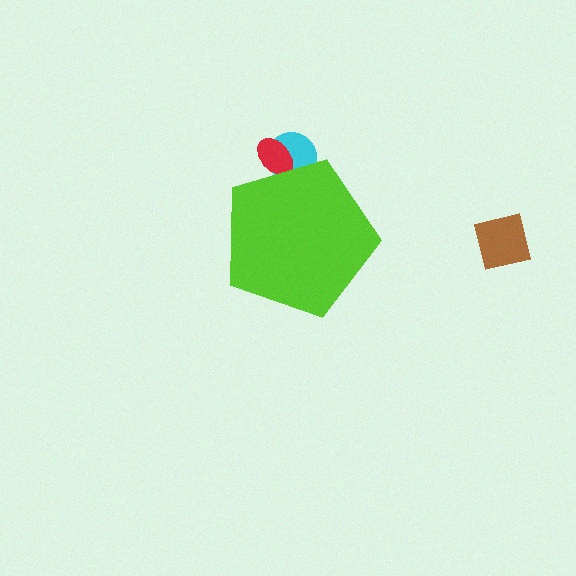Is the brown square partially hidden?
No, the brown square is fully visible.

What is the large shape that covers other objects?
A lime pentagon.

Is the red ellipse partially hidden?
Yes, the red ellipse is partially hidden behind the lime pentagon.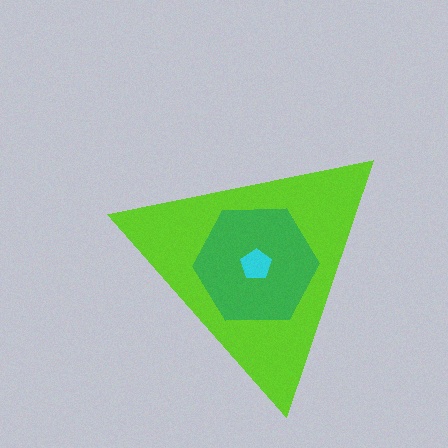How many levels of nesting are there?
3.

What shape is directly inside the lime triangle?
The green hexagon.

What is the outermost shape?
The lime triangle.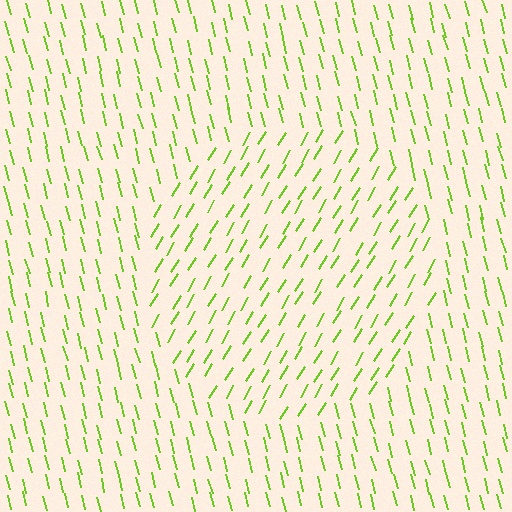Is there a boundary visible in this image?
Yes, there is a texture boundary formed by a change in line orientation.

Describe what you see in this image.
The image is filled with small lime line segments. A circle region in the image has lines oriented differently from the surrounding lines, creating a visible texture boundary.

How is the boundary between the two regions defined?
The boundary is defined purely by a change in line orientation (approximately 45 degrees difference). All lines are the same color and thickness.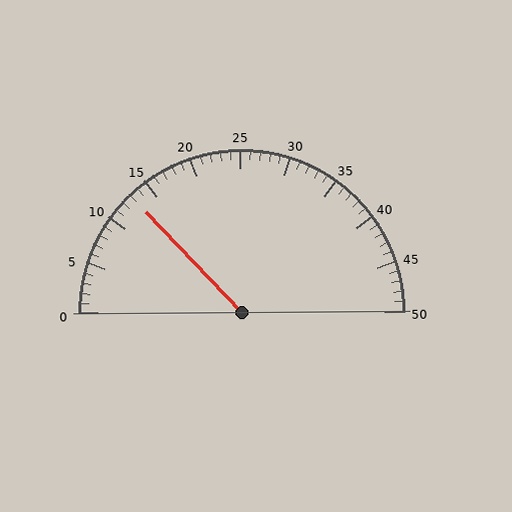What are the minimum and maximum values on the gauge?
The gauge ranges from 0 to 50.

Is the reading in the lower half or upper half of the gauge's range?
The reading is in the lower half of the range (0 to 50).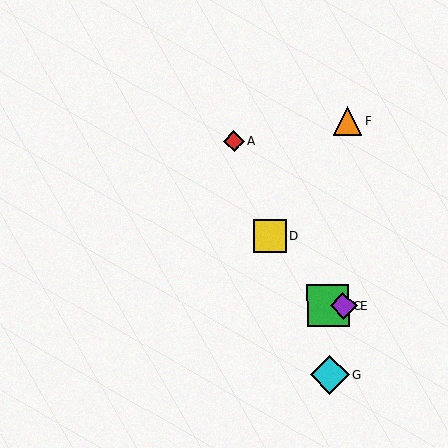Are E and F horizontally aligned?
No, E is at y≈306 and F is at y≈121.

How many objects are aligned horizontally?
3 objects (B, C, E) are aligned horizontally.